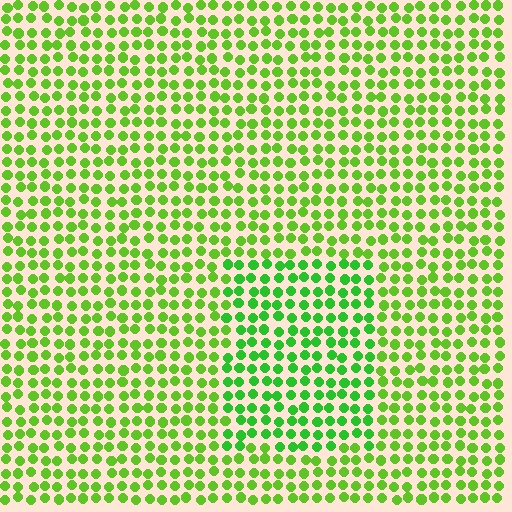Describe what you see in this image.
The image is filled with small lime elements in a uniform arrangement. A rectangle-shaped region is visible where the elements are tinted to a slightly different hue, forming a subtle color boundary.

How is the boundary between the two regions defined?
The boundary is defined purely by a slight shift in hue (about 23 degrees). Spacing, size, and orientation are identical on both sides.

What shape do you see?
I see a rectangle.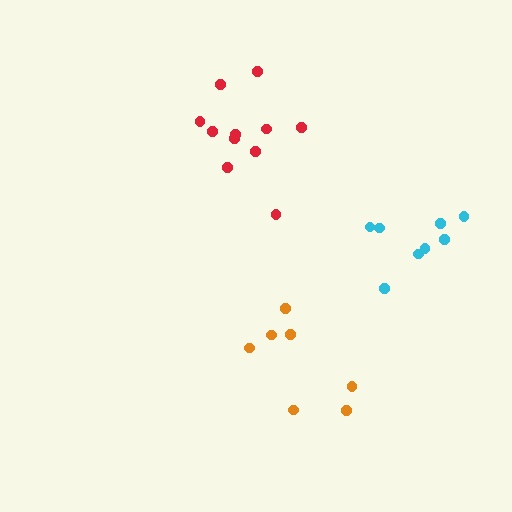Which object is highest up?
The red cluster is topmost.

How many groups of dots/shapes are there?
There are 3 groups.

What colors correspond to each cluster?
The clusters are colored: red, orange, cyan.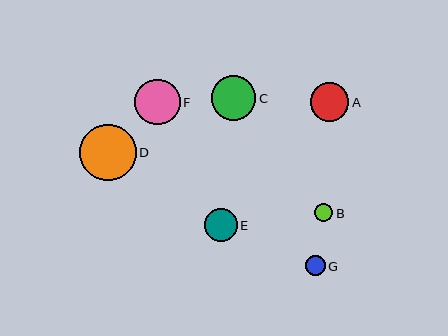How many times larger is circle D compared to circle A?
Circle D is approximately 1.5 times the size of circle A.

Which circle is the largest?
Circle D is the largest with a size of approximately 57 pixels.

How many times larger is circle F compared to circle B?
Circle F is approximately 2.4 times the size of circle B.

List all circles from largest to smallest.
From largest to smallest: D, F, C, A, E, G, B.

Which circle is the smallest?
Circle B is the smallest with a size of approximately 19 pixels.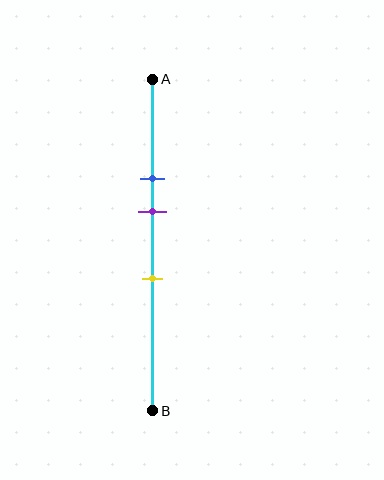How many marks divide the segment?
There are 3 marks dividing the segment.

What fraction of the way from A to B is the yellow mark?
The yellow mark is approximately 60% (0.6) of the way from A to B.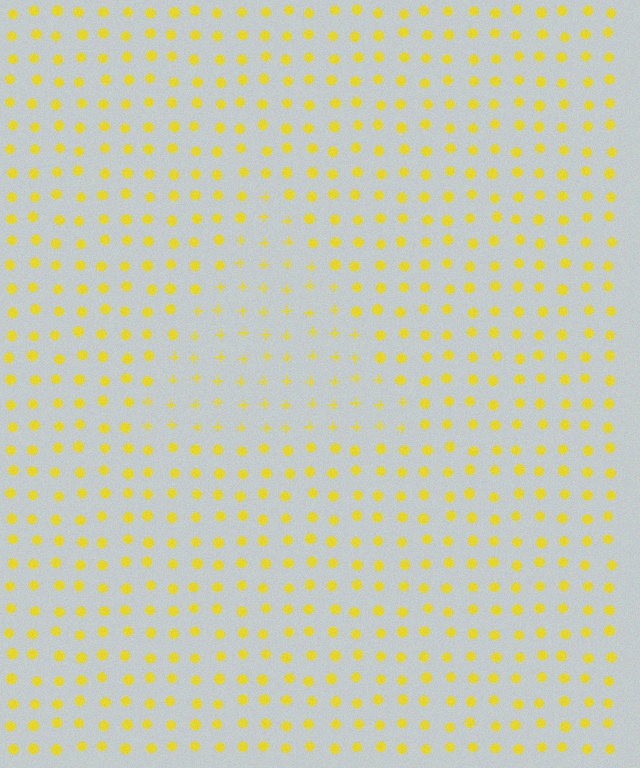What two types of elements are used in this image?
The image uses plus signs inside the triangle region and circles outside it.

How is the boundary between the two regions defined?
The boundary is defined by a change in element shape: plus signs inside vs. circles outside. All elements share the same color and spacing.